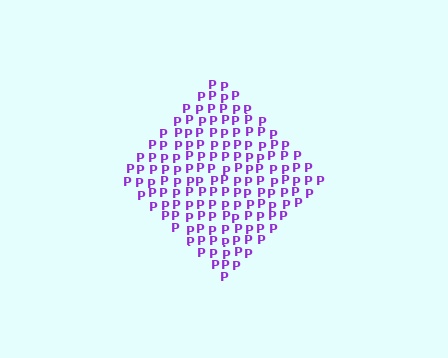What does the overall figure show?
The overall figure shows a diamond.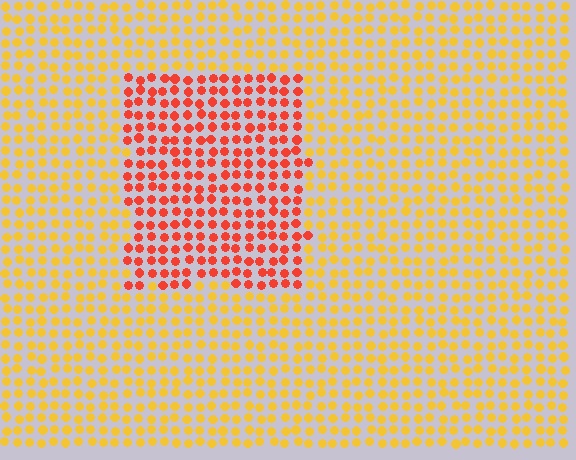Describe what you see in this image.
The image is filled with small yellow elements in a uniform arrangement. A rectangle-shaped region is visible where the elements are tinted to a slightly different hue, forming a subtle color boundary.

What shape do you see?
I see a rectangle.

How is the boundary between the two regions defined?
The boundary is defined purely by a slight shift in hue (about 42 degrees). Spacing, size, and orientation are identical on both sides.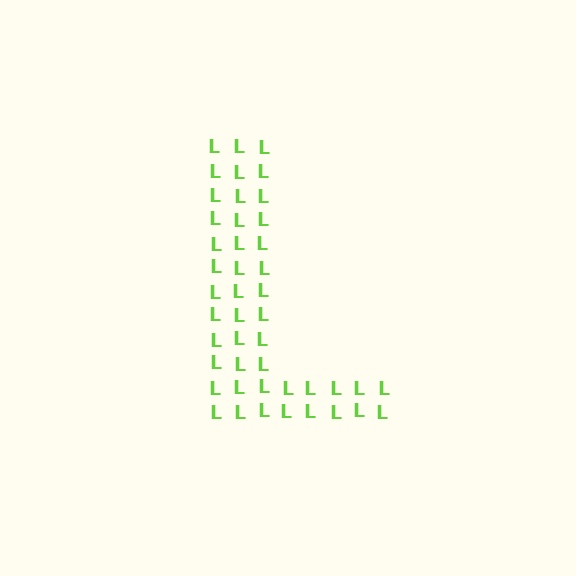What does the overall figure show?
The overall figure shows the letter L.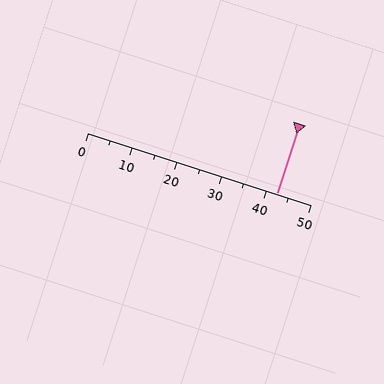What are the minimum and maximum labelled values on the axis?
The axis runs from 0 to 50.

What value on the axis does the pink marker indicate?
The marker indicates approximately 42.5.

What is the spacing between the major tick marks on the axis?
The major ticks are spaced 10 apart.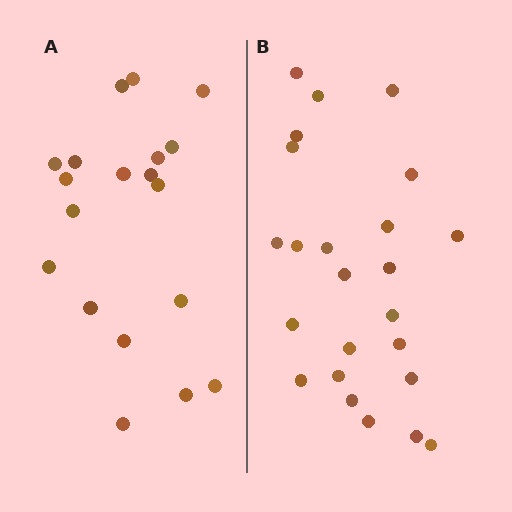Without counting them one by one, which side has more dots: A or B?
Region B (the right region) has more dots.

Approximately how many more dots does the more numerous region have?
Region B has about 5 more dots than region A.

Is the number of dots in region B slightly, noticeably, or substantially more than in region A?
Region B has noticeably more, but not dramatically so. The ratio is roughly 1.3 to 1.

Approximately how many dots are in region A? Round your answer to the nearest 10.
About 20 dots. (The exact count is 19, which rounds to 20.)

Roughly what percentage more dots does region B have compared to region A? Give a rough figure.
About 25% more.